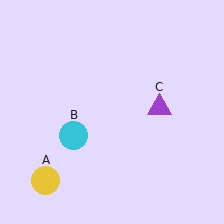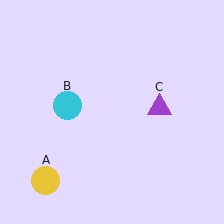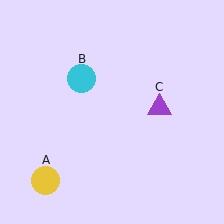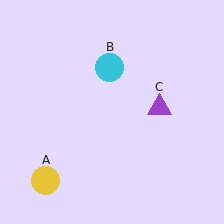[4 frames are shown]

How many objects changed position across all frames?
1 object changed position: cyan circle (object B).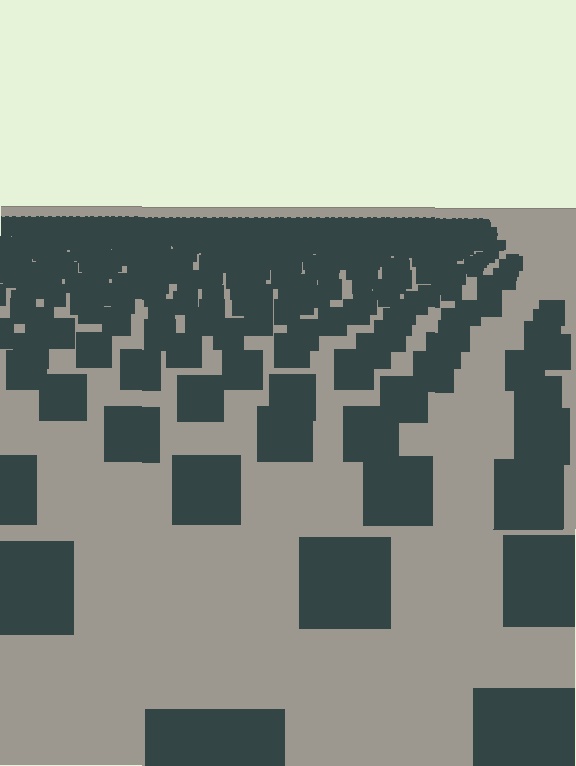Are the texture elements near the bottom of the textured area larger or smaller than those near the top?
Larger. Near the bottom, elements are closer to the viewer and appear at a bigger on-screen size.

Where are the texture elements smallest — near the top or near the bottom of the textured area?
Near the top.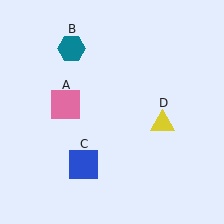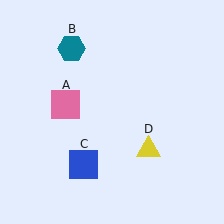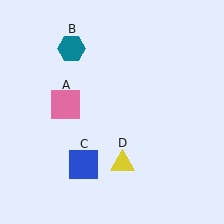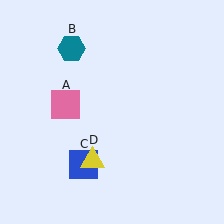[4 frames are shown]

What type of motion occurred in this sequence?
The yellow triangle (object D) rotated clockwise around the center of the scene.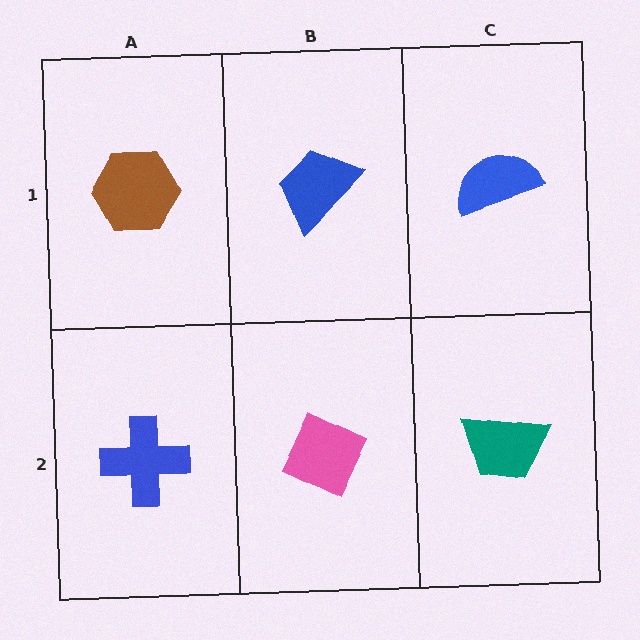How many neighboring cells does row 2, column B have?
3.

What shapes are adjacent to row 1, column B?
A pink diamond (row 2, column B), a brown hexagon (row 1, column A), a blue semicircle (row 1, column C).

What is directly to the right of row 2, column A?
A pink diamond.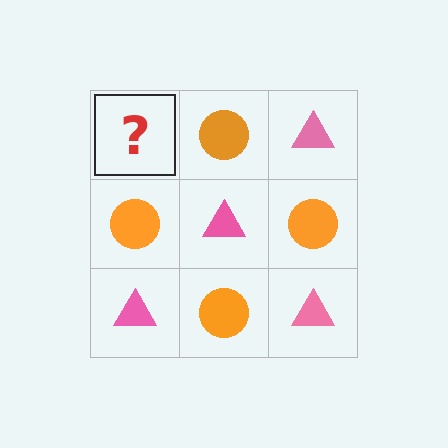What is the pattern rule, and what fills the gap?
The rule is that it alternates pink triangle and orange circle in a checkerboard pattern. The gap should be filled with a pink triangle.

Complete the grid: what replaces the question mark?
The question mark should be replaced with a pink triangle.